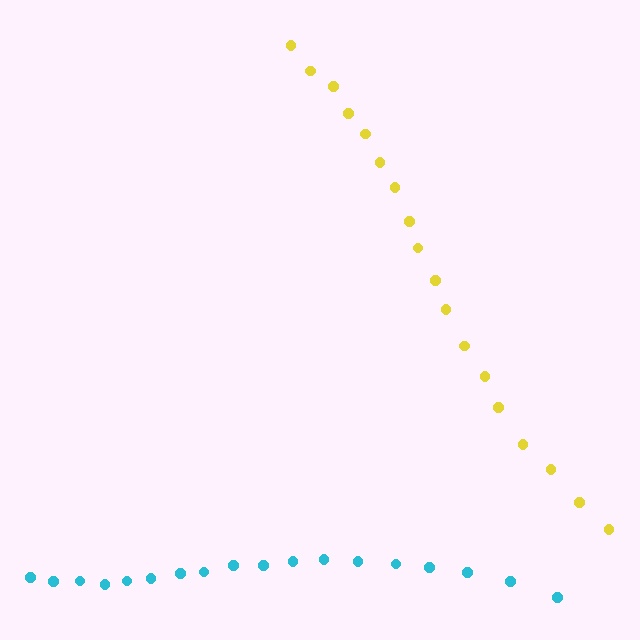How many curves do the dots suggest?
There are 2 distinct paths.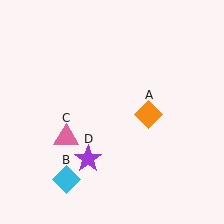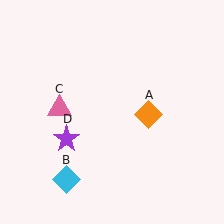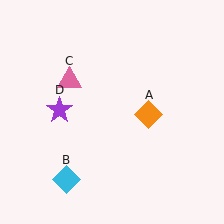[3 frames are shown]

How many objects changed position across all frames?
2 objects changed position: pink triangle (object C), purple star (object D).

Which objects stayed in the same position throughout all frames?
Orange diamond (object A) and cyan diamond (object B) remained stationary.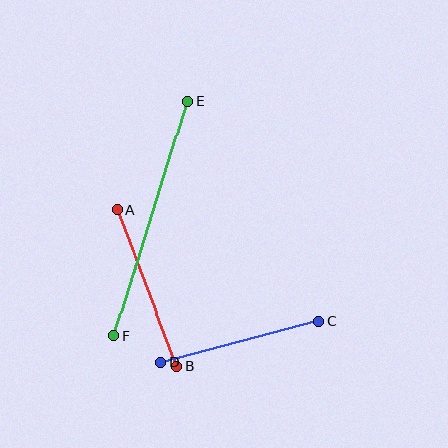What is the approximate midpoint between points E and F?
The midpoint is at approximately (151, 218) pixels.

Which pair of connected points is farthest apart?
Points E and F are farthest apart.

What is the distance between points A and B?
The distance is approximately 167 pixels.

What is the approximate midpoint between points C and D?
The midpoint is at approximately (240, 341) pixels.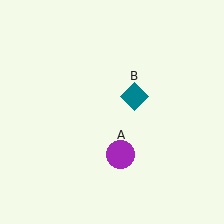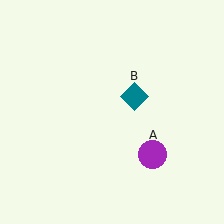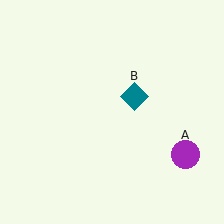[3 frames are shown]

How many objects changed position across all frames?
1 object changed position: purple circle (object A).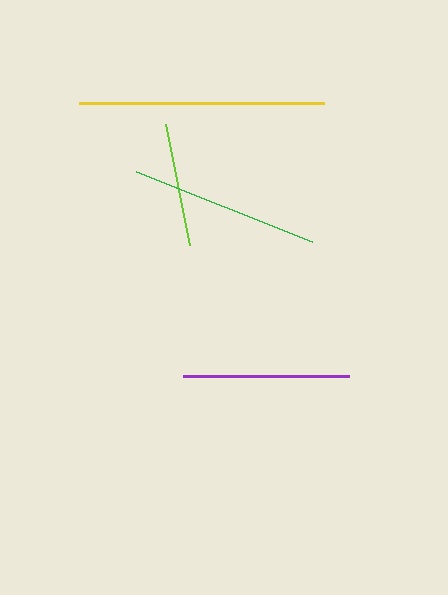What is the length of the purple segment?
The purple segment is approximately 166 pixels long.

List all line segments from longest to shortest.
From longest to shortest: yellow, green, purple, lime.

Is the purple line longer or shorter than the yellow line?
The yellow line is longer than the purple line.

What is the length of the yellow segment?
The yellow segment is approximately 246 pixels long.